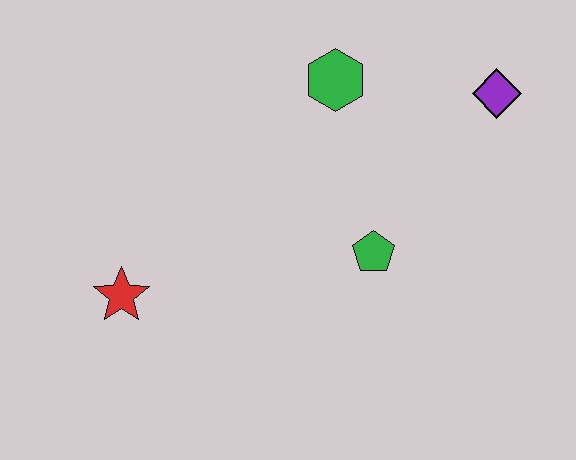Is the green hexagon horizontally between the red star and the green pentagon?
Yes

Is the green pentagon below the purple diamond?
Yes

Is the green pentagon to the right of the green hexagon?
Yes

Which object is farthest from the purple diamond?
The red star is farthest from the purple diamond.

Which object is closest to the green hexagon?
The purple diamond is closest to the green hexagon.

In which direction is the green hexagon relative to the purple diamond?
The green hexagon is to the left of the purple diamond.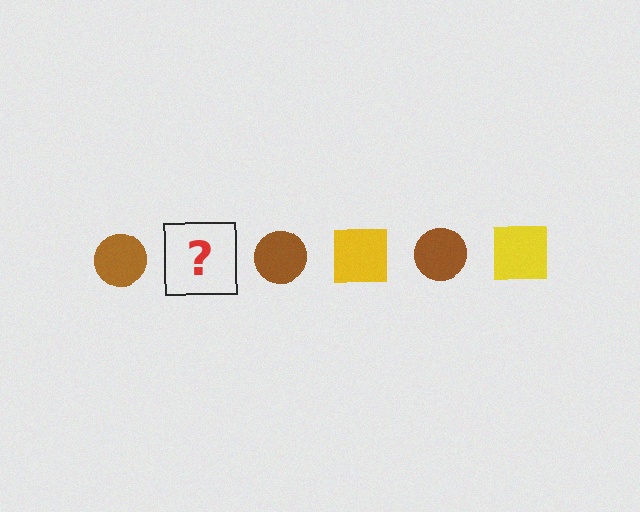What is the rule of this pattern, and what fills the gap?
The rule is that the pattern alternates between brown circle and yellow square. The gap should be filled with a yellow square.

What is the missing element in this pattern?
The missing element is a yellow square.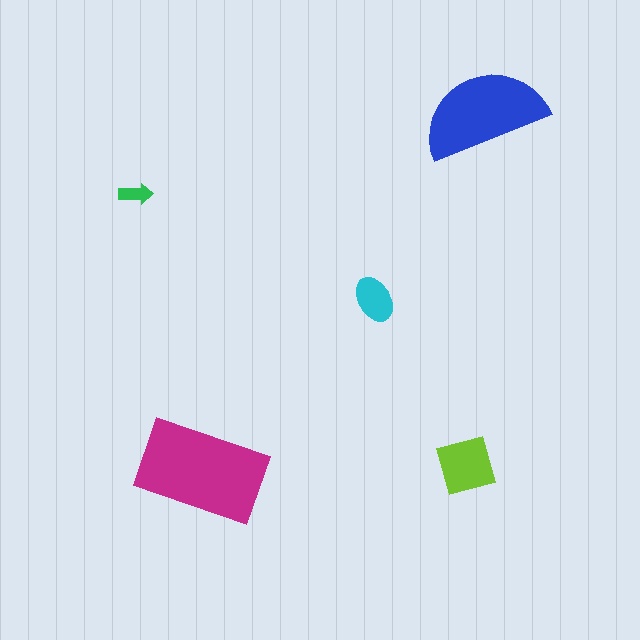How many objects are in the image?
There are 5 objects in the image.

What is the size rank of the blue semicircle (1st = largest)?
2nd.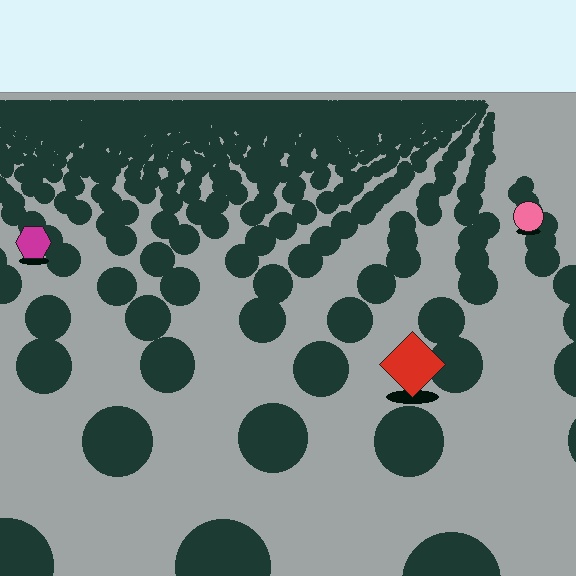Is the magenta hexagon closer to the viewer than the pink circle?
Yes. The magenta hexagon is closer — you can tell from the texture gradient: the ground texture is coarser near it.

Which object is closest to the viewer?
The red diamond is closest. The texture marks near it are larger and more spread out.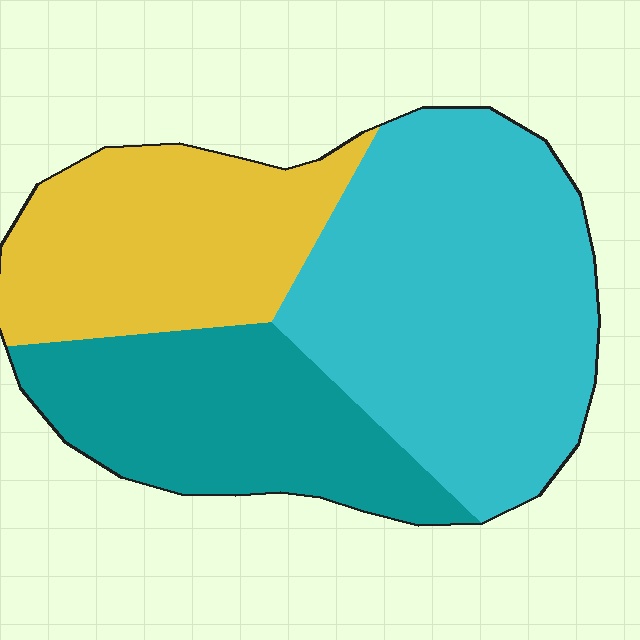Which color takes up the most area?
Cyan, at roughly 45%.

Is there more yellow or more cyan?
Cyan.